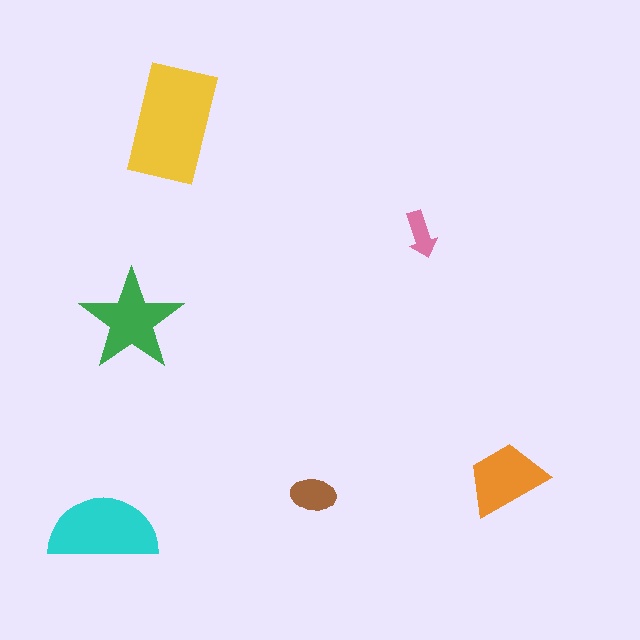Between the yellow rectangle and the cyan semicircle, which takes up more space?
The yellow rectangle.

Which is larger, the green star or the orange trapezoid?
The green star.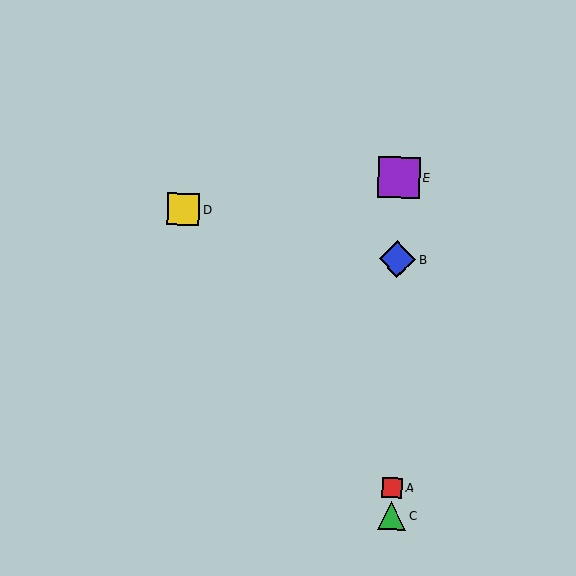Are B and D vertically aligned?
No, B is at x≈397 and D is at x≈183.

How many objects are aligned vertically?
4 objects (A, B, C, E) are aligned vertically.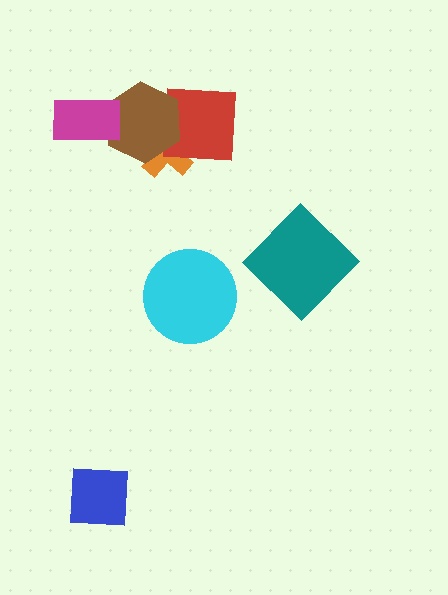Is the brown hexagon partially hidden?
Yes, it is partially covered by another shape.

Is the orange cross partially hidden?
Yes, it is partially covered by another shape.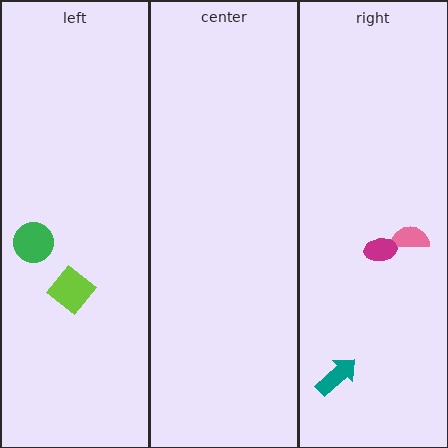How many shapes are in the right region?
3.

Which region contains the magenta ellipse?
The right region.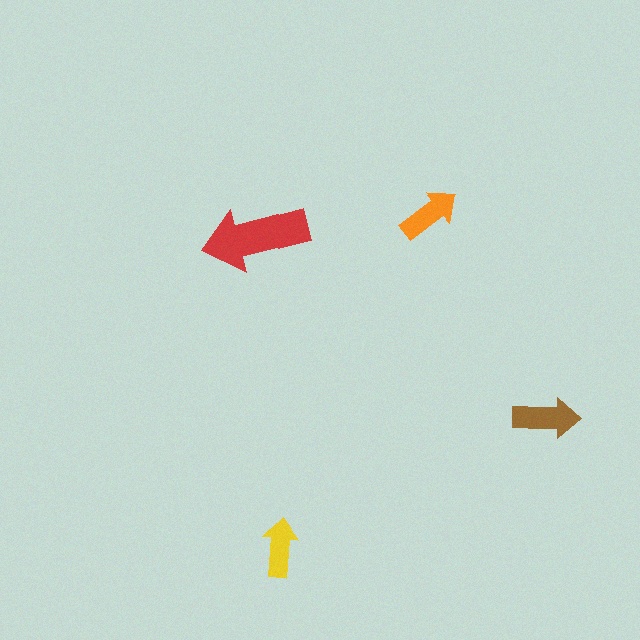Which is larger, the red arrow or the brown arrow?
The red one.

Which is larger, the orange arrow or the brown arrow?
The brown one.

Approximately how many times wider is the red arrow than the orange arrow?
About 1.5 times wider.